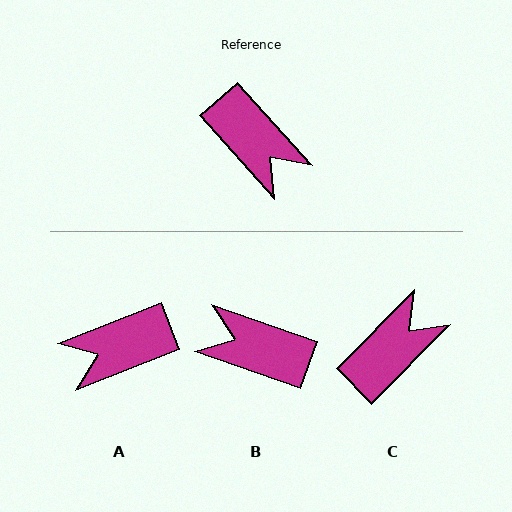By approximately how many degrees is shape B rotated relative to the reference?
Approximately 151 degrees clockwise.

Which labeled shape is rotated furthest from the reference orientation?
B, about 151 degrees away.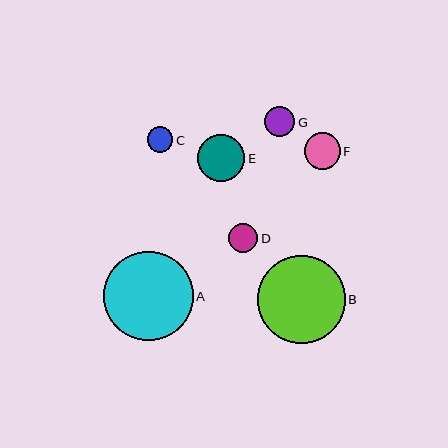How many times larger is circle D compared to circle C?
Circle D is approximately 1.2 times the size of circle C.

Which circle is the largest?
Circle A is the largest with a size of approximately 90 pixels.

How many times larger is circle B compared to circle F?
Circle B is approximately 2.4 times the size of circle F.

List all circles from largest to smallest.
From largest to smallest: A, B, E, F, G, D, C.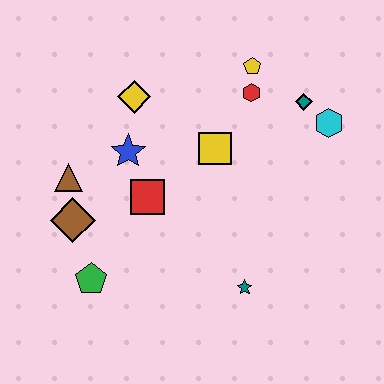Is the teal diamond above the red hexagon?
No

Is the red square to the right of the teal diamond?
No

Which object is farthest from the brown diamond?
The cyan hexagon is farthest from the brown diamond.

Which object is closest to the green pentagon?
The brown diamond is closest to the green pentagon.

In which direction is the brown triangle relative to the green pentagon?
The brown triangle is above the green pentagon.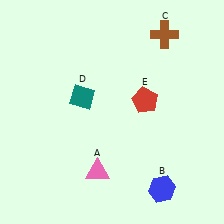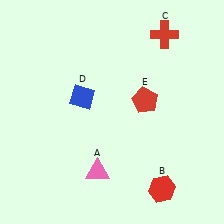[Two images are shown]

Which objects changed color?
B changed from blue to red. C changed from brown to red. D changed from teal to blue.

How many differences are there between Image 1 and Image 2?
There are 3 differences between the two images.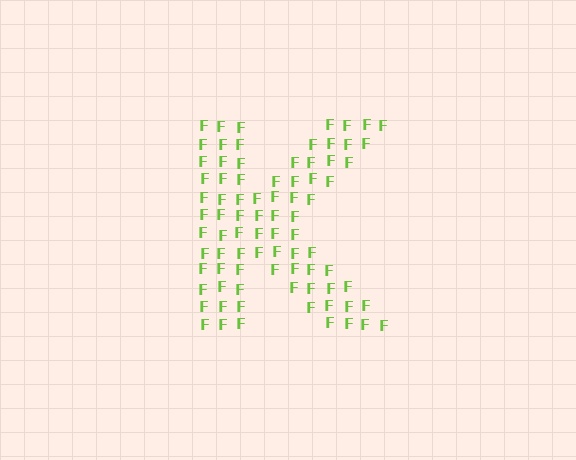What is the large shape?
The large shape is the letter K.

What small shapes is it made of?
It is made of small letter F's.